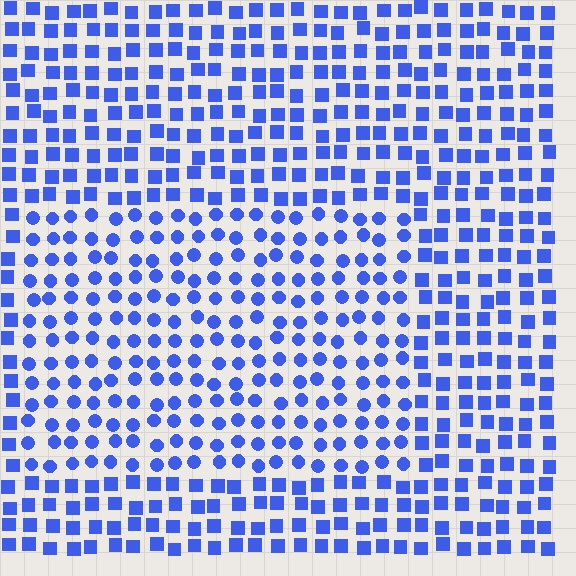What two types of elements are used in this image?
The image uses circles inside the rectangle region and squares outside it.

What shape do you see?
I see a rectangle.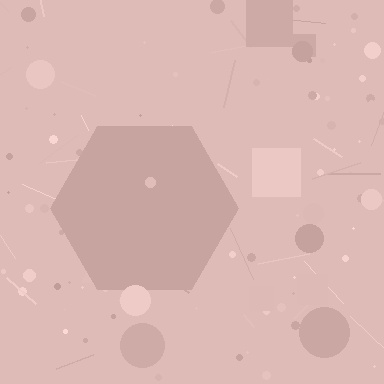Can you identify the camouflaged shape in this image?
The camouflaged shape is a hexagon.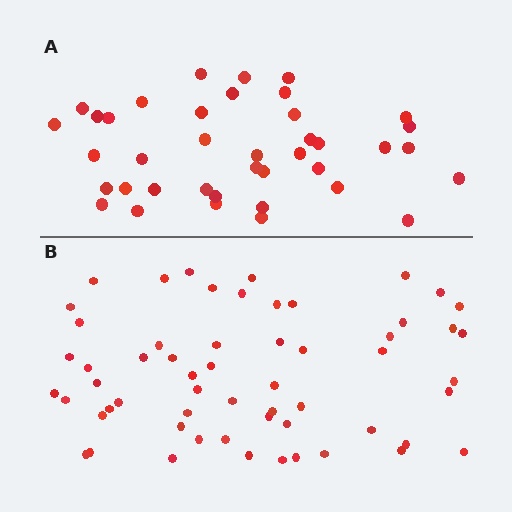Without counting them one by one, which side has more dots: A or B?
Region B (the bottom region) has more dots.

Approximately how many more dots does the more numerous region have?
Region B has approximately 20 more dots than region A.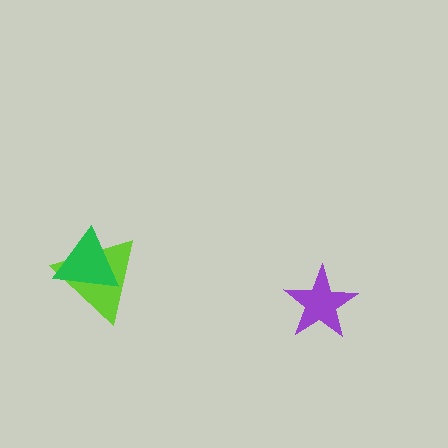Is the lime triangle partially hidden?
Yes, it is partially covered by another shape.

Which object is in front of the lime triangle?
The green triangle is in front of the lime triangle.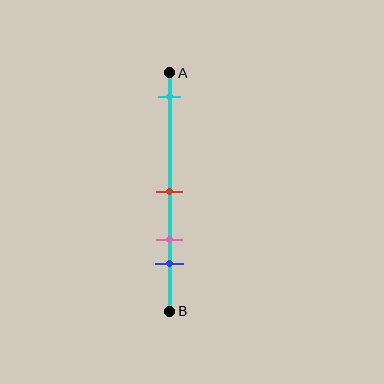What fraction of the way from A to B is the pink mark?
The pink mark is approximately 70% (0.7) of the way from A to B.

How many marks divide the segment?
There are 4 marks dividing the segment.